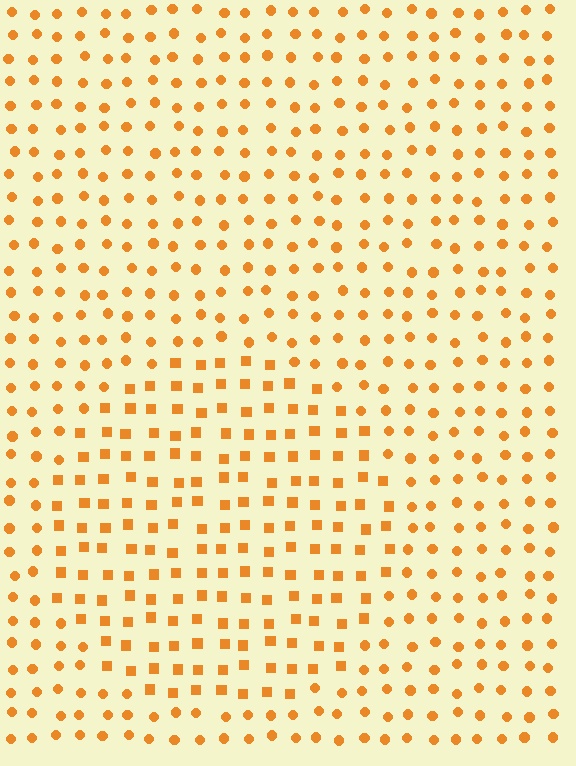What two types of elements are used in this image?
The image uses squares inside the circle region and circles outside it.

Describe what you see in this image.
The image is filled with small orange elements arranged in a uniform grid. A circle-shaped region contains squares, while the surrounding area contains circles. The boundary is defined purely by the change in element shape.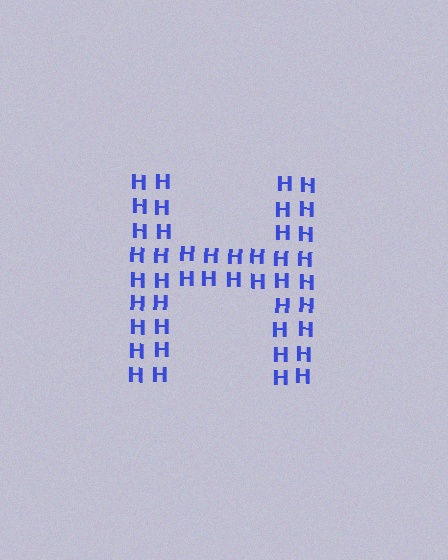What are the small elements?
The small elements are letter H's.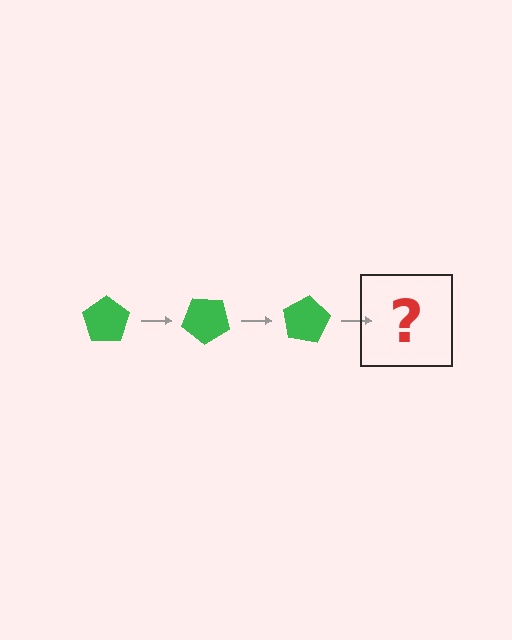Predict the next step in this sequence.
The next step is a green pentagon rotated 120 degrees.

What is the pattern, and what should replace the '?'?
The pattern is that the pentagon rotates 40 degrees each step. The '?' should be a green pentagon rotated 120 degrees.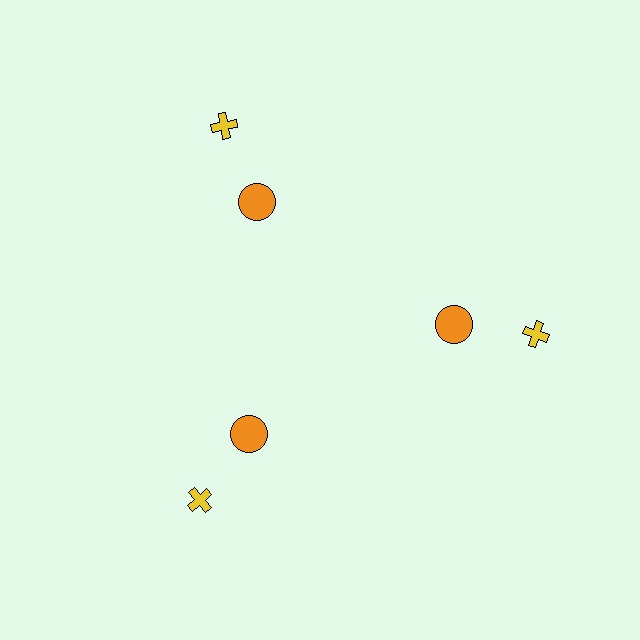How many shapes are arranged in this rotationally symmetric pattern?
There are 6 shapes, arranged in 3 groups of 2.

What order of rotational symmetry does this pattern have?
This pattern has 3-fold rotational symmetry.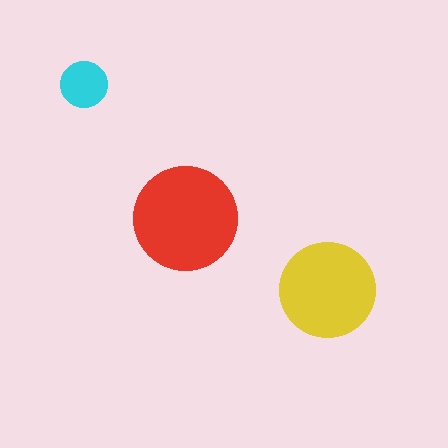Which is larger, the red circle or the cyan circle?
The red one.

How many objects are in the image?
There are 3 objects in the image.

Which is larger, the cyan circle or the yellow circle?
The yellow one.